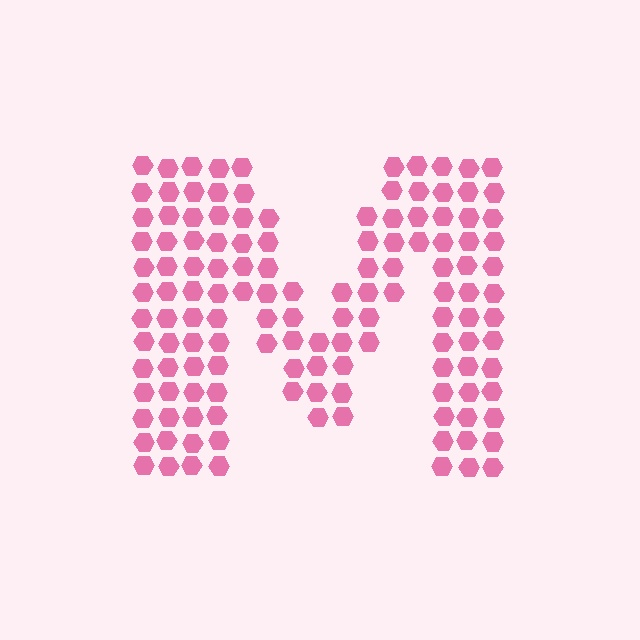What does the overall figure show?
The overall figure shows the letter M.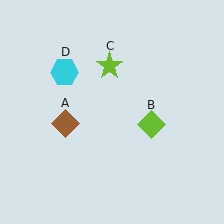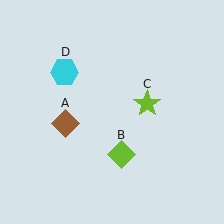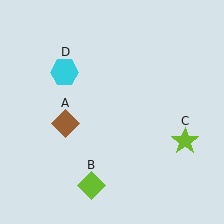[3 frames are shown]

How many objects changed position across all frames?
2 objects changed position: lime diamond (object B), lime star (object C).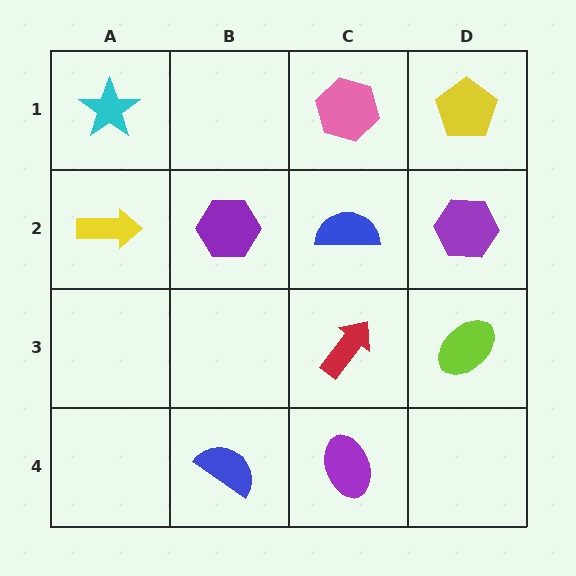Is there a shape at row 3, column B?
No, that cell is empty.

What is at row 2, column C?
A blue semicircle.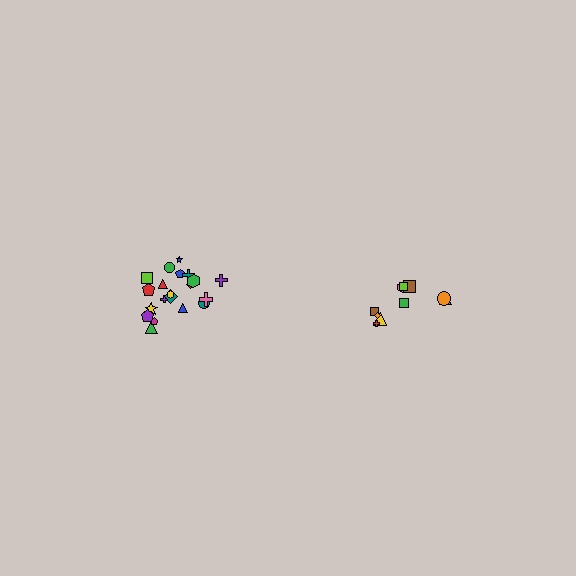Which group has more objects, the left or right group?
The left group.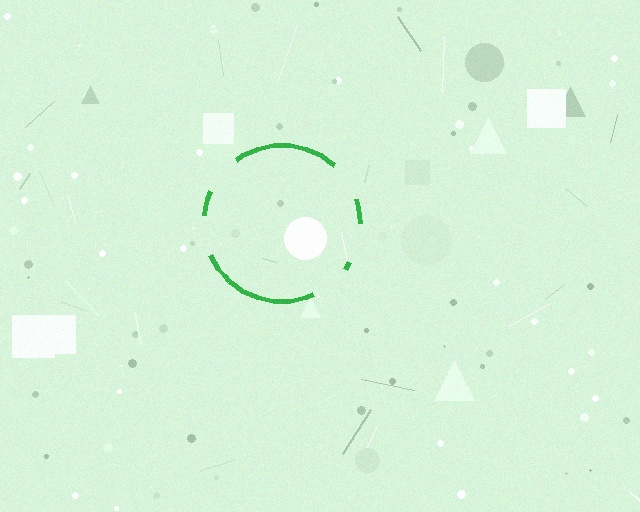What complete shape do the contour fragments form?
The contour fragments form a circle.